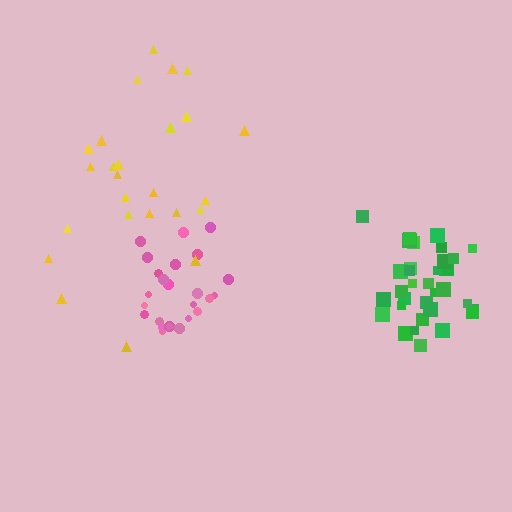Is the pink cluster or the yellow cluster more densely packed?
Pink.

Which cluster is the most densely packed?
Pink.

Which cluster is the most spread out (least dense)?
Yellow.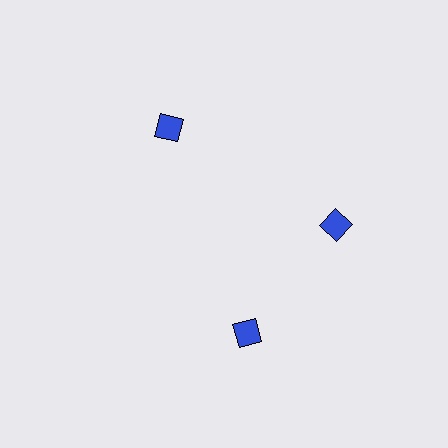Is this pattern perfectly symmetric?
No. The 3 blue diamonds are arranged in a ring, but one element near the 7 o'clock position is rotated out of alignment along the ring, breaking the 3-fold rotational symmetry.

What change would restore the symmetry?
The symmetry would be restored by rotating it back into even spacing with its neighbors so that all 3 diamonds sit at equal angles and equal distance from the center.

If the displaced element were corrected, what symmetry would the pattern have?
It would have 3-fold rotational symmetry — the pattern would map onto itself every 120 degrees.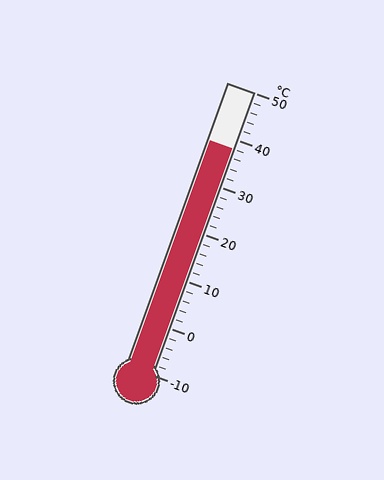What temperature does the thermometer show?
The thermometer shows approximately 38°C.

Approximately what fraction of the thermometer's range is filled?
The thermometer is filled to approximately 80% of its range.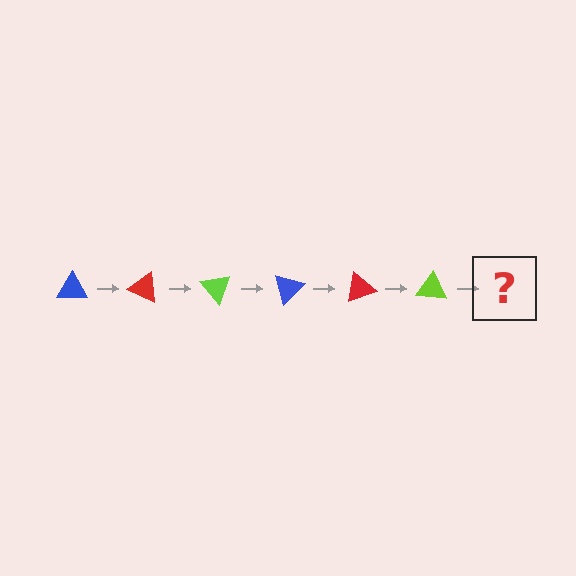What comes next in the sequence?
The next element should be a blue triangle, rotated 150 degrees from the start.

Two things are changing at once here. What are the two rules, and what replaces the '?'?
The two rules are that it rotates 25 degrees each step and the color cycles through blue, red, and lime. The '?' should be a blue triangle, rotated 150 degrees from the start.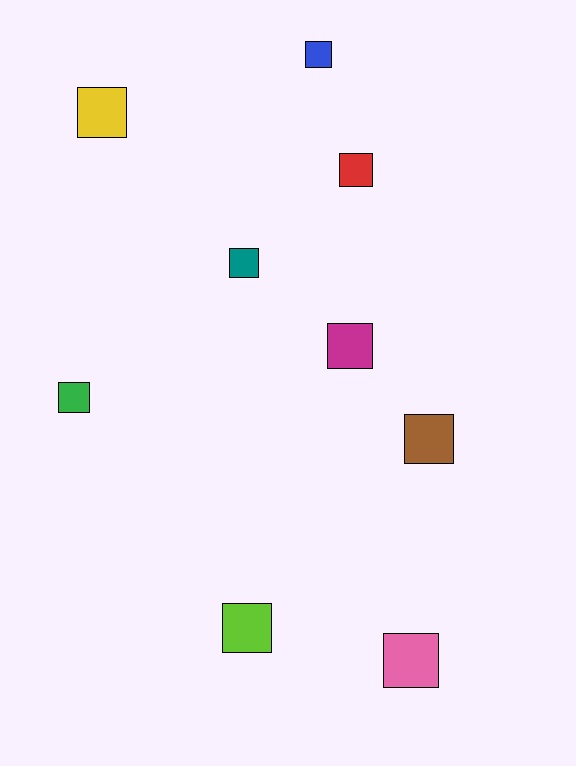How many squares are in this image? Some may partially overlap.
There are 9 squares.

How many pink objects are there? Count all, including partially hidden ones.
There is 1 pink object.